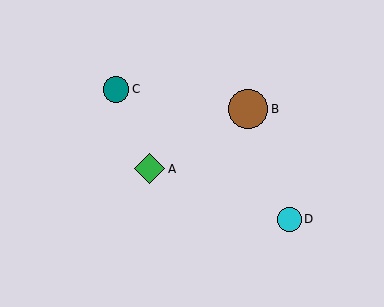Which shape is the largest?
The brown circle (labeled B) is the largest.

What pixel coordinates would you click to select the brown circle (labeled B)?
Click at (248, 109) to select the brown circle B.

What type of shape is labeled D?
Shape D is a cyan circle.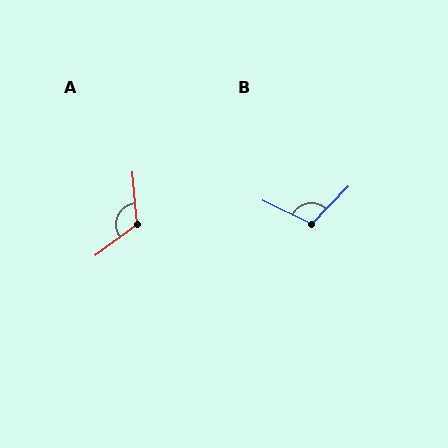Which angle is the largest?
A, at approximately 121 degrees.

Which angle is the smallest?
B, at approximately 109 degrees.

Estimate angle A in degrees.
Approximately 121 degrees.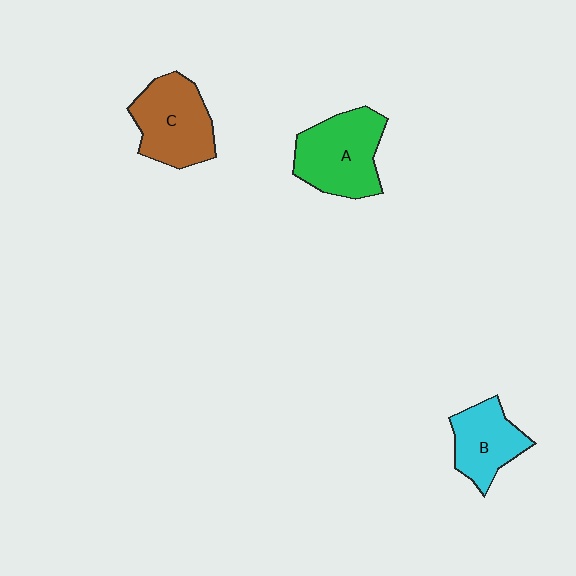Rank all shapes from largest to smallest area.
From largest to smallest: A (green), C (brown), B (cyan).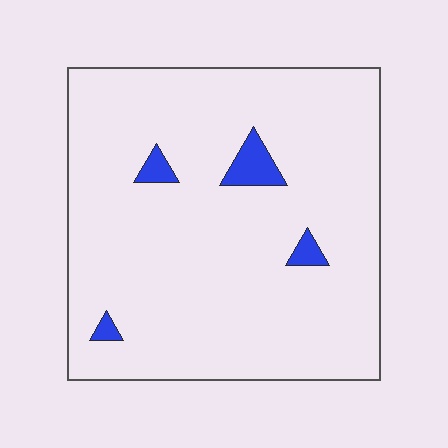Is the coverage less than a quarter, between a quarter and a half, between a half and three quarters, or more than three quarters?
Less than a quarter.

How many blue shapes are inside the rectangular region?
4.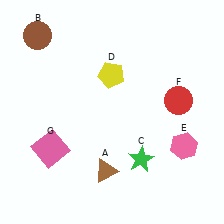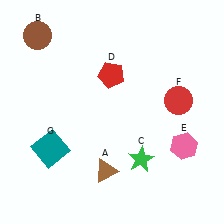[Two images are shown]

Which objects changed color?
D changed from yellow to red. G changed from pink to teal.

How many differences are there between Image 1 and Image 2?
There are 2 differences between the two images.